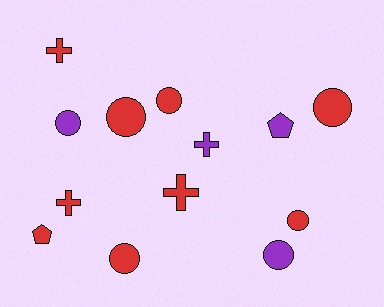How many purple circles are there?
There are 2 purple circles.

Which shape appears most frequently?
Circle, with 7 objects.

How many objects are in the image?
There are 13 objects.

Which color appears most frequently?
Red, with 9 objects.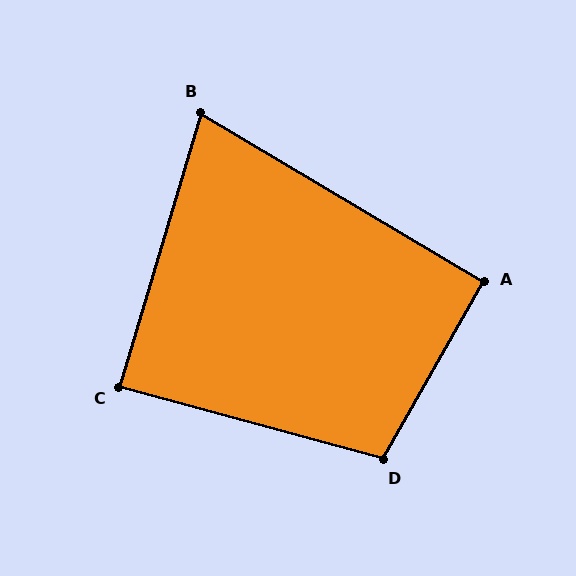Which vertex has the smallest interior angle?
B, at approximately 76 degrees.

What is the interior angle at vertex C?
Approximately 89 degrees (approximately right).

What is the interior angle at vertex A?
Approximately 91 degrees (approximately right).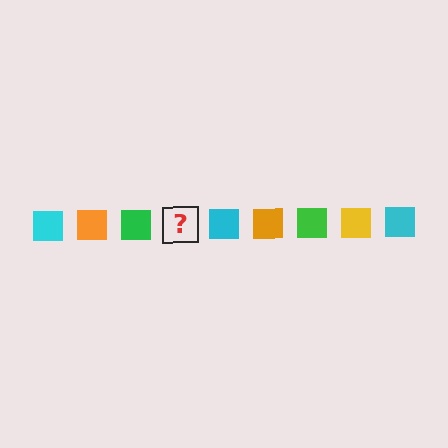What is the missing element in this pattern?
The missing element is a yellow square.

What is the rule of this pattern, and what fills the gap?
The rule is that the pattern cycles through cyan, orange, green, yellow squares. The gap should be filled with a yellow square.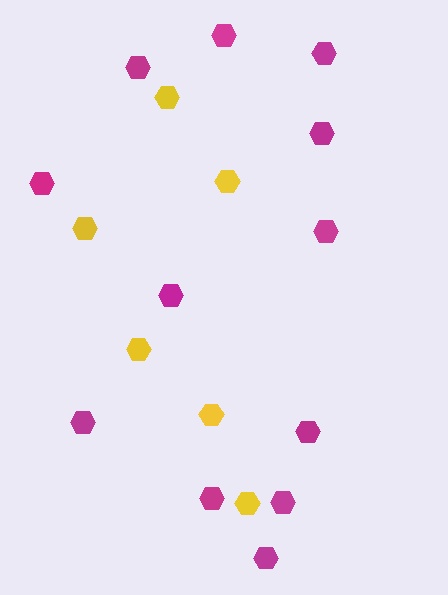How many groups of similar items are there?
There are 2 groups: one group of magenta hexagons (12) and one group of yellow hexagons (6).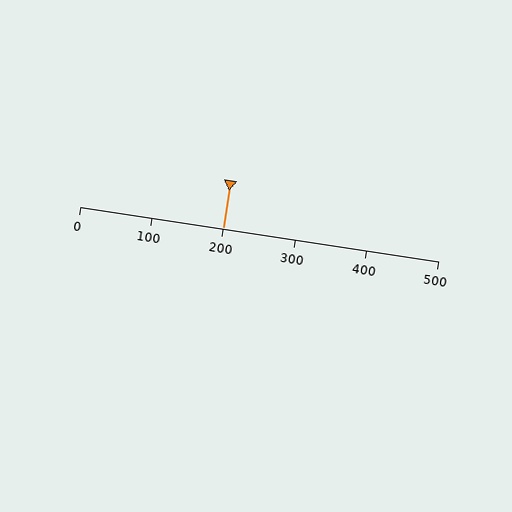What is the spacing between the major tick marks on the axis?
The major ticks are spaced 100 apart.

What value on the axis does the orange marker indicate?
The marker indicates approximately 200.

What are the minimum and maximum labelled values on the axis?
The axis runs from 0 to 500.